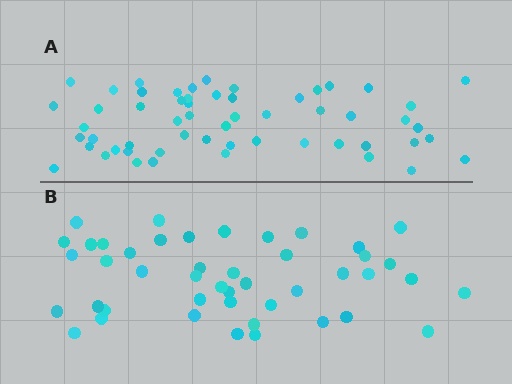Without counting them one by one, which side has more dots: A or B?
Region A (the top region) has more dots.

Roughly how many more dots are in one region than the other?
Region A has roughly 12 or so more dots than region B.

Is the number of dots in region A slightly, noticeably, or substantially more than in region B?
Region A has only slightly more — the two regions are fairly close. The ratio is roughly 1.2 to 1.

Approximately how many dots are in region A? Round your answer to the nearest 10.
About 60 dots. (The exact count is 56, which rounds to 60.)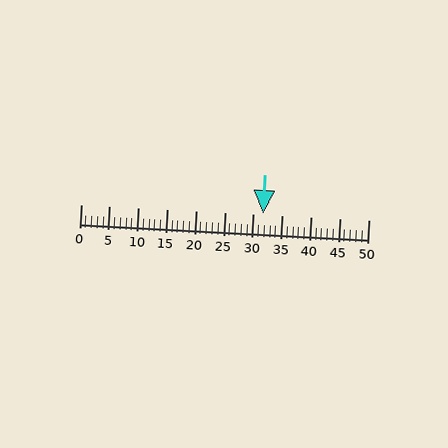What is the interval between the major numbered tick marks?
The major tick marks are spaced 5 units apart.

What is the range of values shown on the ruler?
The ruler shows values from 0 to 50.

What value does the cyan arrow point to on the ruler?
The cyan arrow points to approximately 32.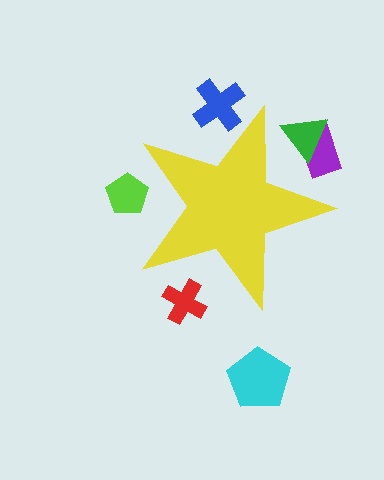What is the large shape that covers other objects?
A yellow star.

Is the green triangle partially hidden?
Yes, the green triangle is partially hidden behind the yellow star.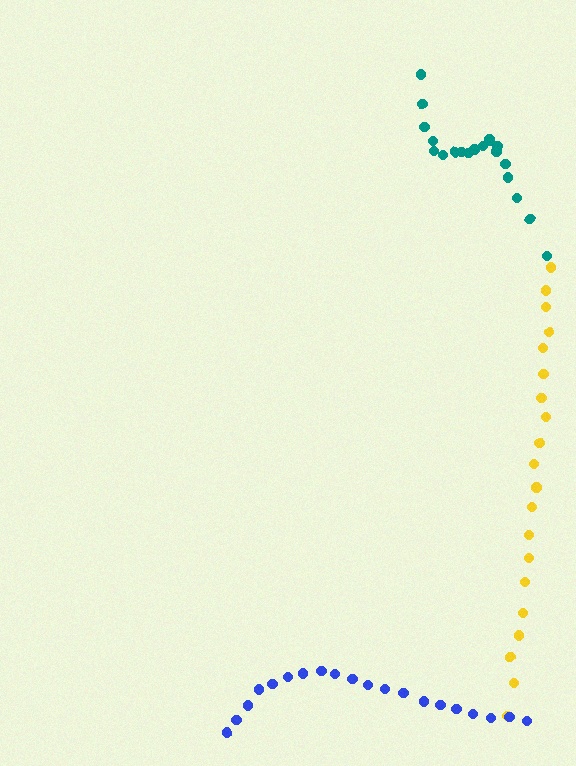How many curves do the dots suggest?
There are 3 distinct paths.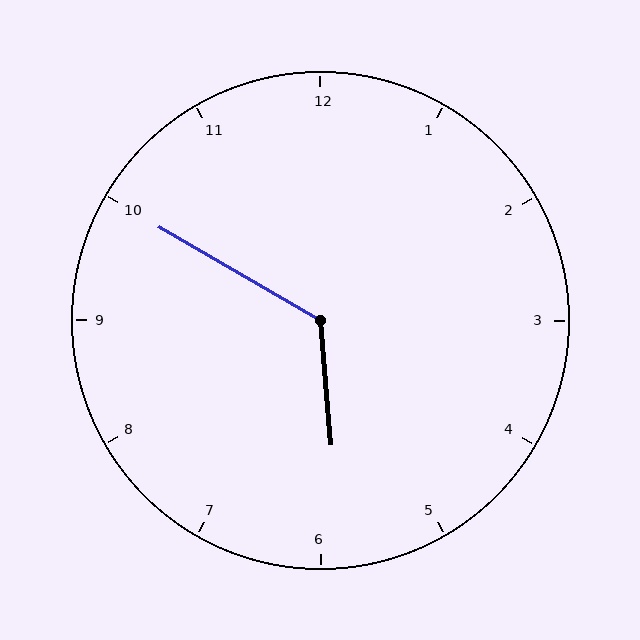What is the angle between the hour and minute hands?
Approximately 125 degrees.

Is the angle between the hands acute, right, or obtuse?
It is obtuse.